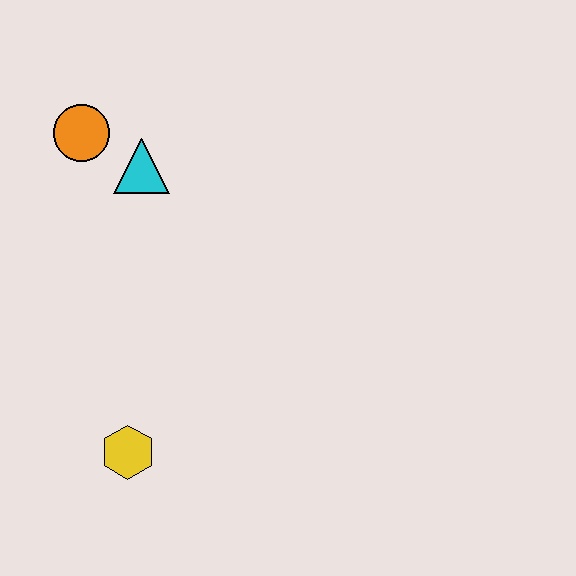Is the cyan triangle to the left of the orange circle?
No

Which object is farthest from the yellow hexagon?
The orange circle is farthest from the yellow hexagon.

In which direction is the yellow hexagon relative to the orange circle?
The yellow hexagon is below the orange circle.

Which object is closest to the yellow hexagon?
The cyan triangle is closest to the yellow hexagon.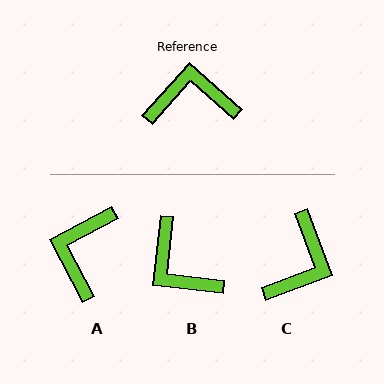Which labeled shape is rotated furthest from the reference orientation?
B, about 126 degrees away.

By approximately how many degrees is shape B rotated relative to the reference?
Approximately 126 degrees counter-clockwise.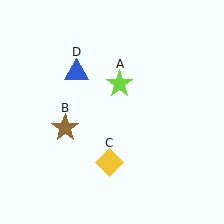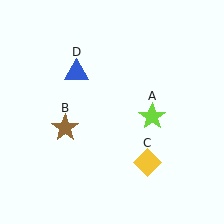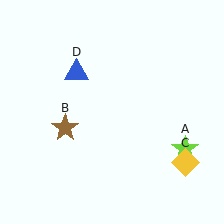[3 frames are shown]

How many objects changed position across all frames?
2 objects changed position: lime star (object A), yellow diamond (object C).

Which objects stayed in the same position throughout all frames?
Brown star (object B) and blue triangle (object D) remained stationary.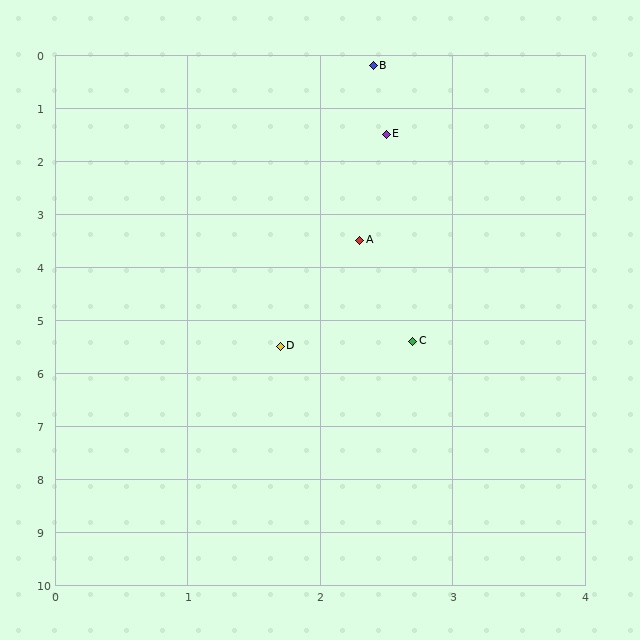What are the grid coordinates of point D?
Point D is at approximately (1.7, 5.5).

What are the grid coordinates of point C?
Point C is at approximately (2.7, 5.4).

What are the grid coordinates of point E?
Point E is at approximately (2.5, 1.5).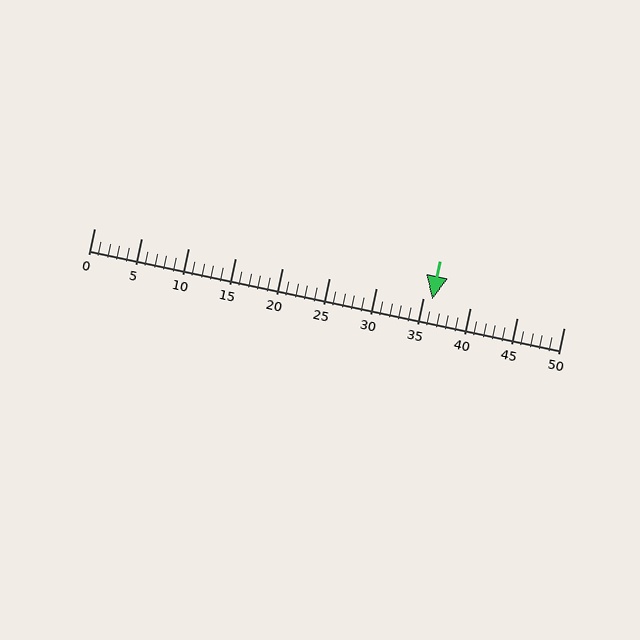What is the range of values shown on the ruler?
The ruler shows values from 0 to 50.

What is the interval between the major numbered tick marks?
The major tick marks are spaced 5 units apart.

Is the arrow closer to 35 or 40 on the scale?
The arrow is closer to 35.